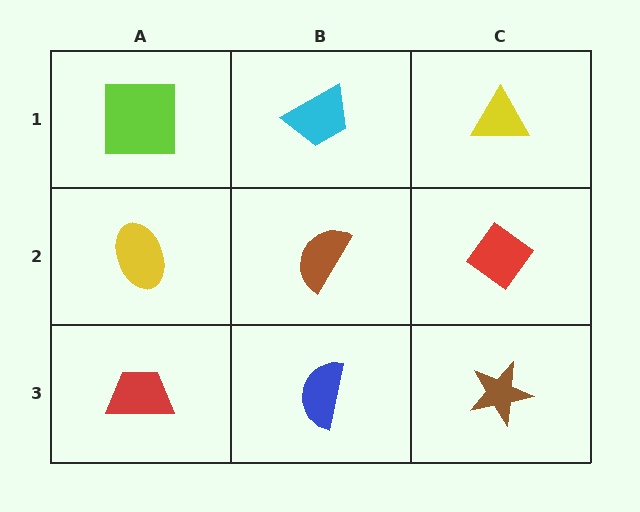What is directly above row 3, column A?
A yellow ellipse.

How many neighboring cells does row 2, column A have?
3.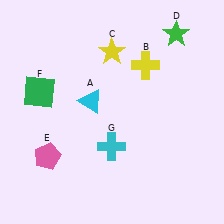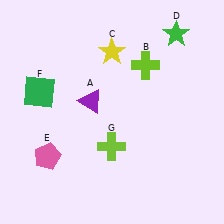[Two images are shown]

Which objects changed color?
A changed from cyan to purple. B changed from yellow to lime. G changed from cyan to lime.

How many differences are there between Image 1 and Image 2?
There are 3 differences between the two images.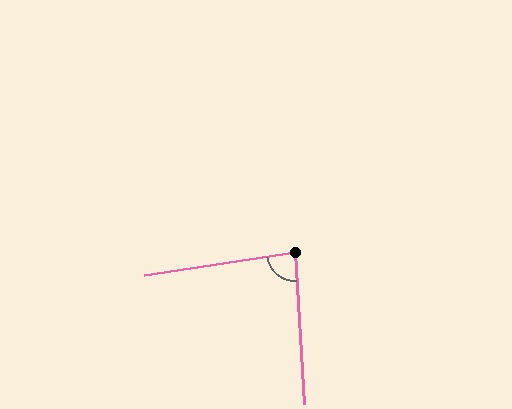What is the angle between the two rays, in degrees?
Approximately 85 degrees.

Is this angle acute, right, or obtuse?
It is acute.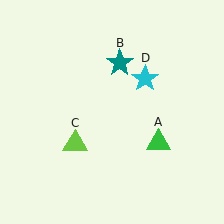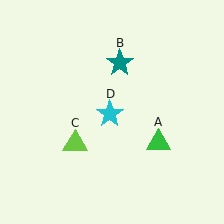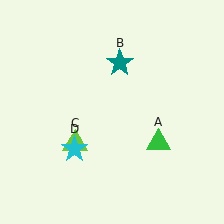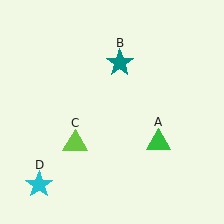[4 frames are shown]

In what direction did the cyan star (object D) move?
The cyan star (object D) moved down and to the left.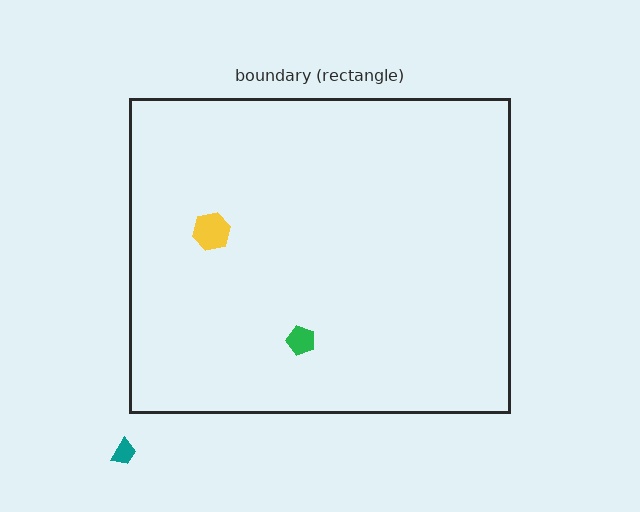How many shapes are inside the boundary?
2 inside, 1 outside.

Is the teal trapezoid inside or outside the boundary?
Outside.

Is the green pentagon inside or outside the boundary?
Inside.